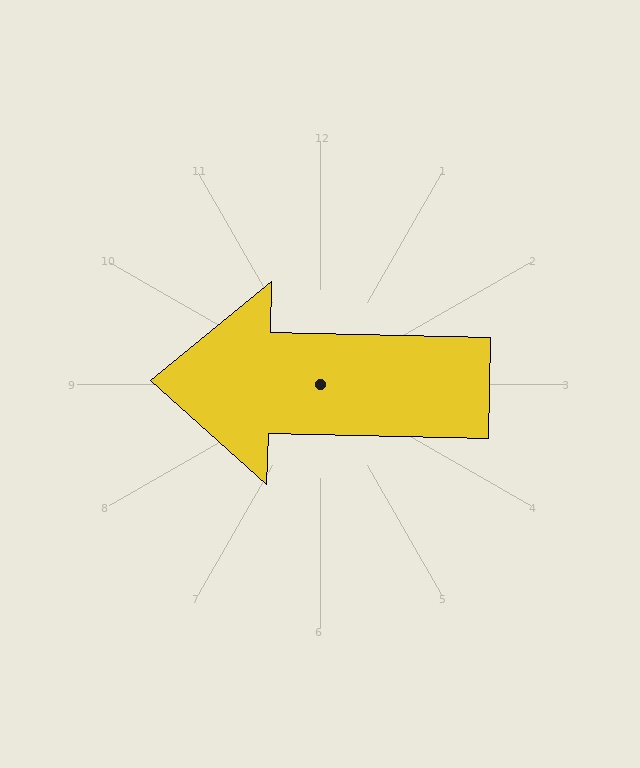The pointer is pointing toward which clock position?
Roughly 9 o'clock.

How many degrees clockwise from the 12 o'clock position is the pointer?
Approximately 271 degrees.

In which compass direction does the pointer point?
West.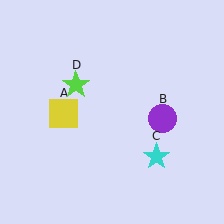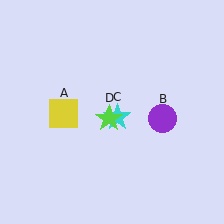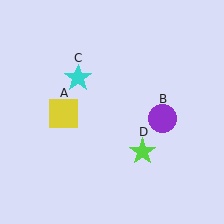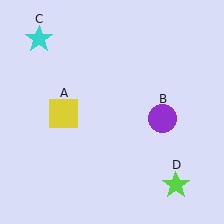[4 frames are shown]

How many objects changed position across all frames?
2 objects changed position: cyan star (object C), lime star (object D).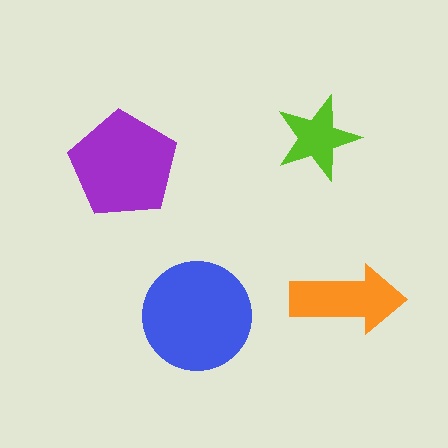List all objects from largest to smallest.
The blue circle, the purple pentagon, the orange arrow, the lime star.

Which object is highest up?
The lime star is topmost.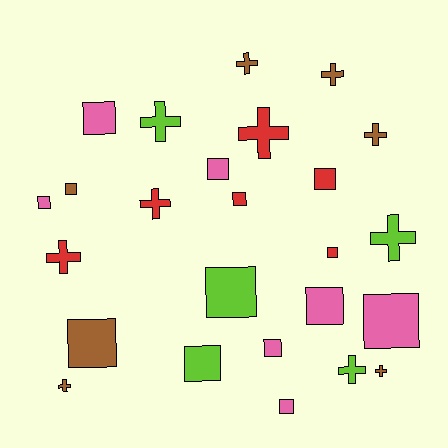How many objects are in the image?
There are 25 objects.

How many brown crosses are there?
There are 5 brown crosses.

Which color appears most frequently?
Brown, with 7 objects.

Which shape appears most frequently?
Square, with 14 objects.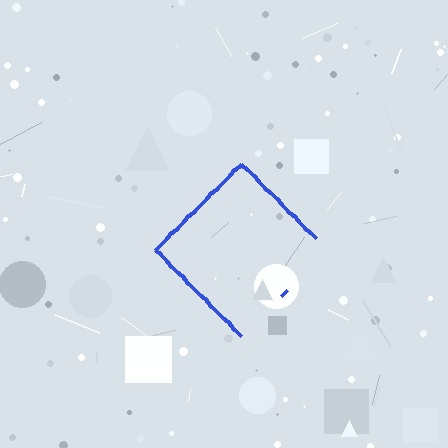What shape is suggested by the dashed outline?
The dashed outline suggests a diamond.